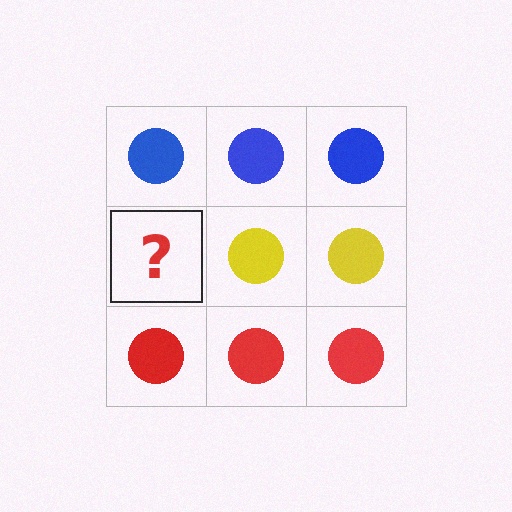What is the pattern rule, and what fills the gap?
The rule is that each row has a consistent color. The gap should be filled with a yellow circle.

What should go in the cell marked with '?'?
The missing cell should contain a yellow circle.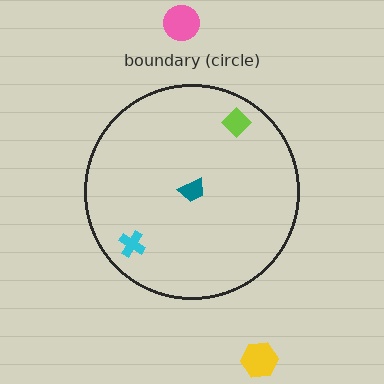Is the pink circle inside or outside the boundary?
Outside.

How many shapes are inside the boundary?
3 inside, 2 outside.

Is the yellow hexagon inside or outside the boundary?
Outside.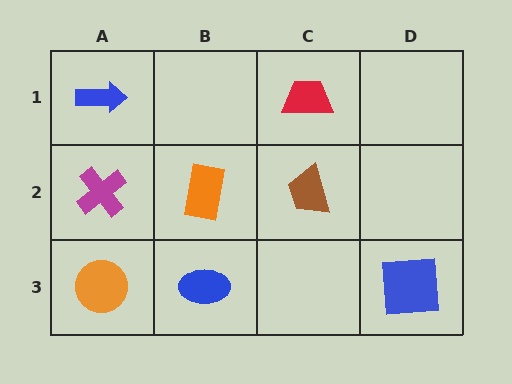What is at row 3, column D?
A blue square.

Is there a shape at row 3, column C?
No, that cell is empty.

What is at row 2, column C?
A brown trapezoid.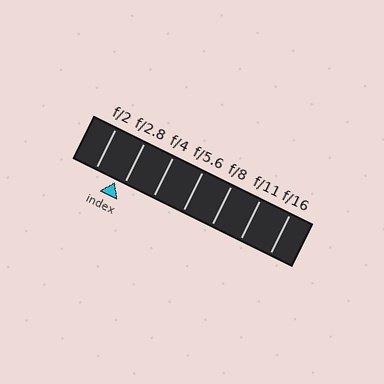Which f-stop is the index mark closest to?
The index mark is closest to f/2.8.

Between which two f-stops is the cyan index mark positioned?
The index mark is between f/2 and f/2.8.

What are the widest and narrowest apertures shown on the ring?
The widest aperture shown is f/2 and the narrowest is f/16.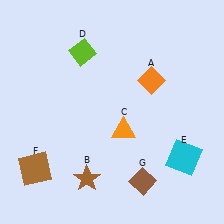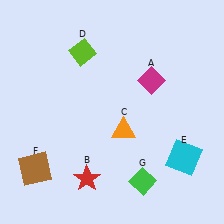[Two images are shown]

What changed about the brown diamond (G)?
In Image 1, G is brown. In Image 2, it changed to green.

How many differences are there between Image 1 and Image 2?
There are 3 differences between the two images.